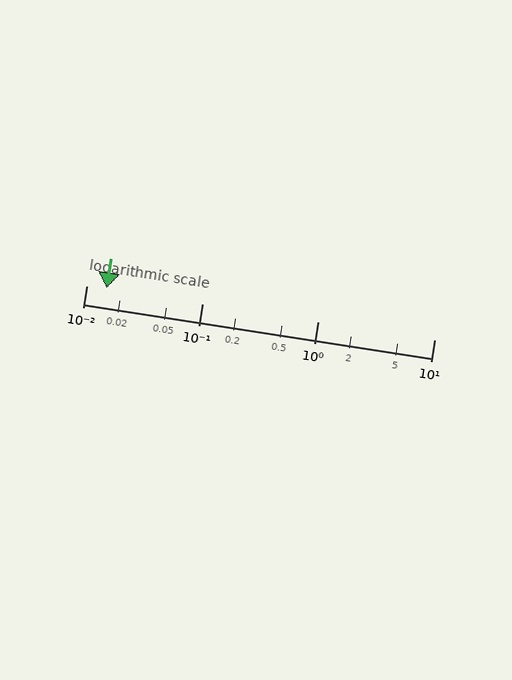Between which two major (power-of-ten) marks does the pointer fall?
The pointer is between 0.01 and 0.1.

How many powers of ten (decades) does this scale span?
The scale spans 3 decades, from 0.01 to 10.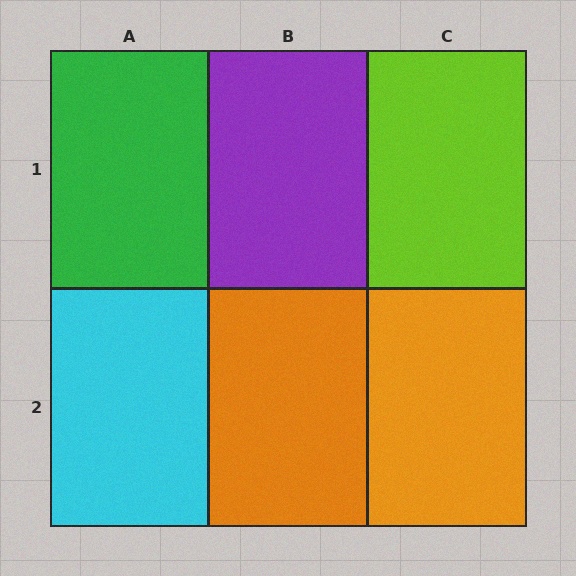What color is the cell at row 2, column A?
Cyan.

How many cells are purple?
1 cell is purple.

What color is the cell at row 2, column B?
Orange.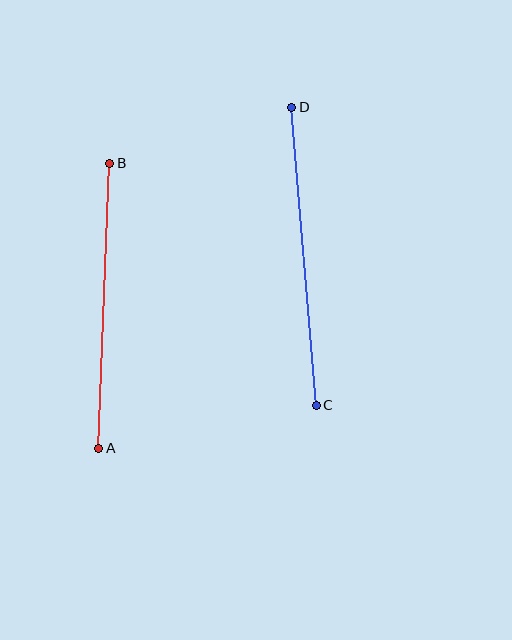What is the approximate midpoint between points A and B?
The midpoint is at approximately (104, 306) pixels.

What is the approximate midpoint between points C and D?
The midpoint is at approximately (304, 256) pixels.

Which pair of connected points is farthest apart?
Points C and D are farthest apart.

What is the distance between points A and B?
The distance is approximately 285 pixels.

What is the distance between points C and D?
The distance is approximately 299 pixels.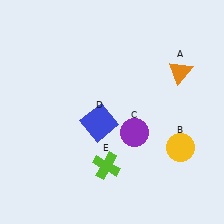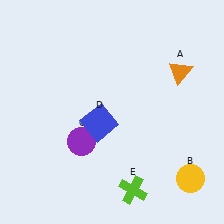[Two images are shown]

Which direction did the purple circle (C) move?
The purple circle (C) moved left.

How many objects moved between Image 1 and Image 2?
3 objects moved between the two images.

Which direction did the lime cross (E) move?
The lime cross (E) moved right.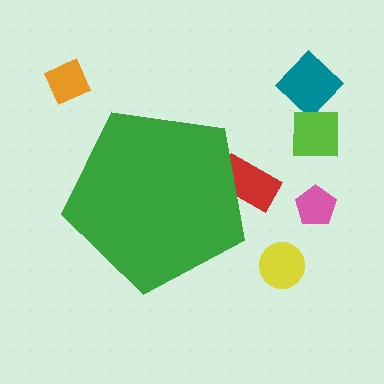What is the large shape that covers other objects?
A green pentagon.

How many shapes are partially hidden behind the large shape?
1 shape is partially hidden.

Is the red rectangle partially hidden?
Yes, the red rectangle is partially hidden behind the green pentagon.